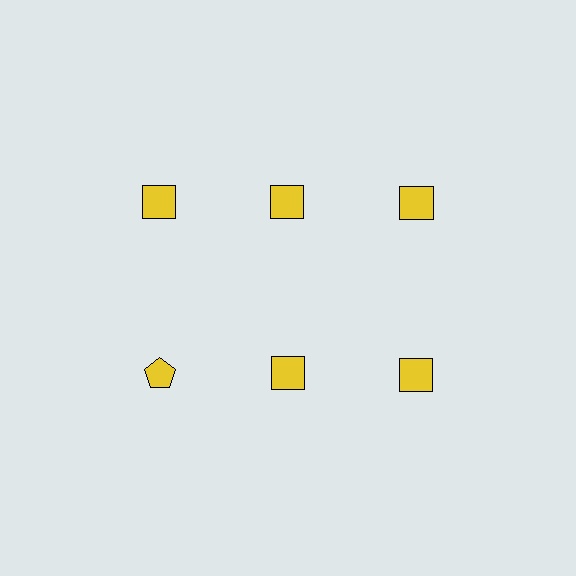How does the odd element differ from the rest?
It has a different shape: pentagon instead of square.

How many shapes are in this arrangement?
There are 6 shapes arranged in a grid pattern.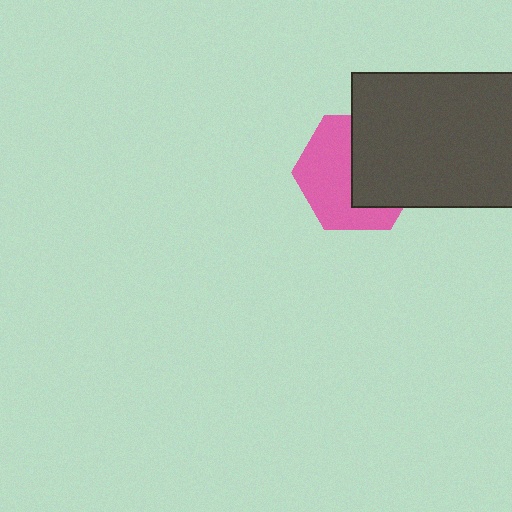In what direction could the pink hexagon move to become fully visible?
The pink hexagon could move left. That would shift it out from behind the dark gray rectangle entirely.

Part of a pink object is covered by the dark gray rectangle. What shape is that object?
It is a hexagon.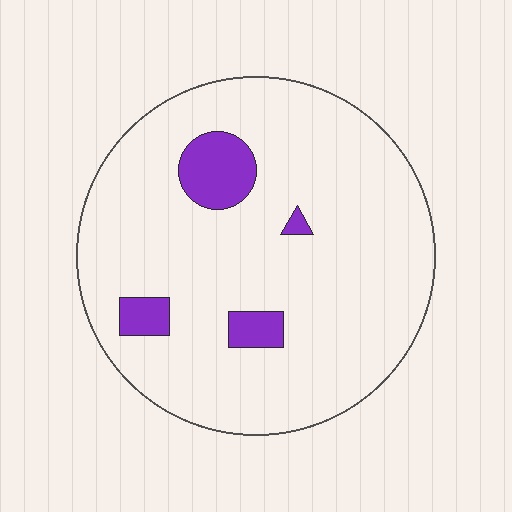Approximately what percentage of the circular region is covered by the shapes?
Approximately 10%.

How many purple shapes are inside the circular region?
4.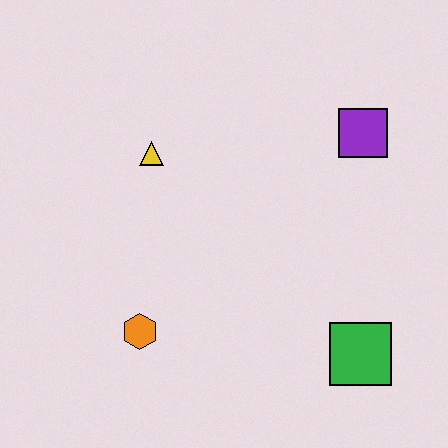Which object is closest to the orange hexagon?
The yellow triangle is closest to the orange hexagon.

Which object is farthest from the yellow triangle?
The green square is farthest from the yellow triangle.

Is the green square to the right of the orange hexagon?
Yes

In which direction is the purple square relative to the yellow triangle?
The purple square is to the right of the yellow triangle.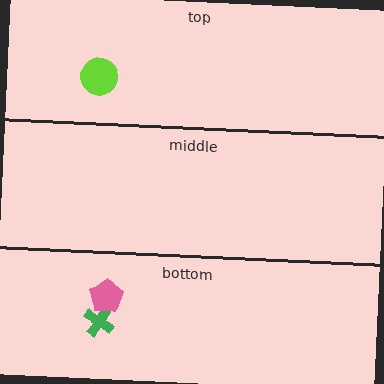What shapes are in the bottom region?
The green cross, the pink pentagon.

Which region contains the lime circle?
The top region.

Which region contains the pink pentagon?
The bottom region.